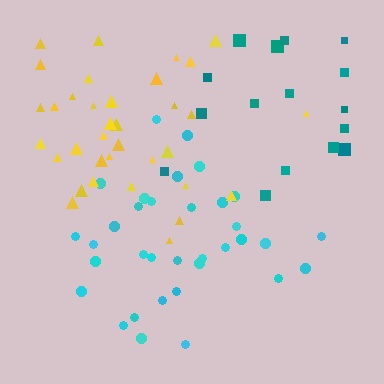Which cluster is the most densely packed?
Cyan.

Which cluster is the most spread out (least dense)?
Teal.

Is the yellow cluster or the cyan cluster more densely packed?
Cyan.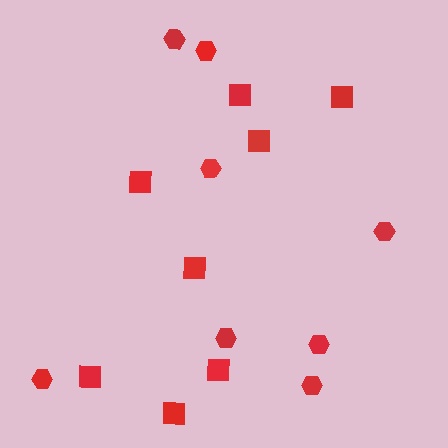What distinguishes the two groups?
There are 2 groups: one group of hexagons (8) and one group of squares (8).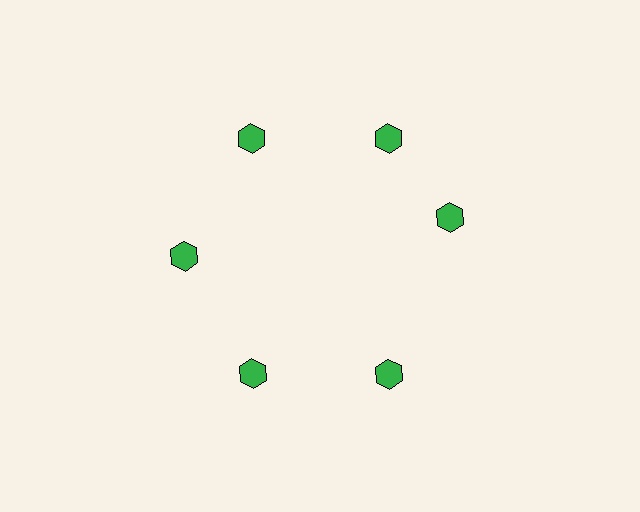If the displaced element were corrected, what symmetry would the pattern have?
It would have 6-fold rotational symmetry — the pattern would map onto itself every 60 degrees.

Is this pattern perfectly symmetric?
No. The 6 green hexagons are arranged in a ring, but one element near the 3 o'clock position is rotated out of alignment along the ring, breaking the 6-fold rotational symmetry.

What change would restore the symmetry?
The symmetry would be restored by rotating it back into even spacing with its neighbors so that all 6 hexagons sit at equal angles and equal distance from the center.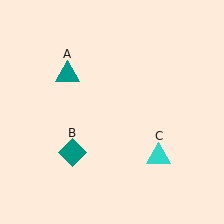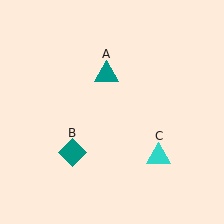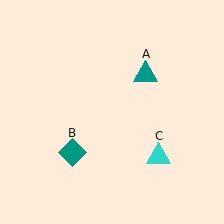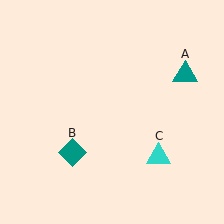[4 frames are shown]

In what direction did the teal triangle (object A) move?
The teal triangle (object A) moved right.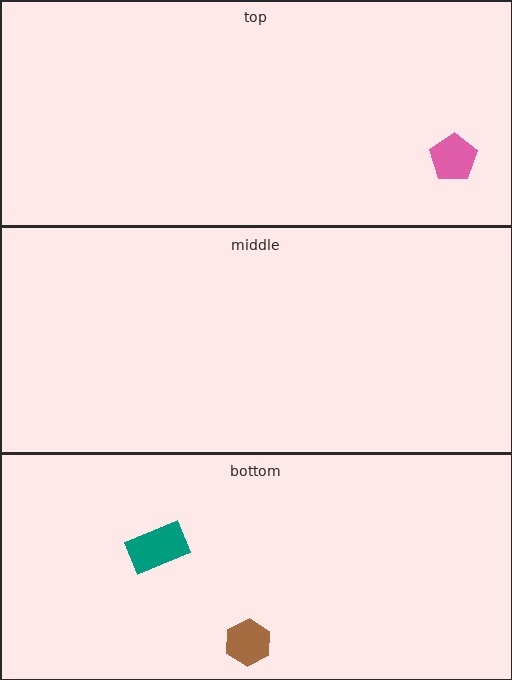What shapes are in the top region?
The pink pentagon.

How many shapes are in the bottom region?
2.